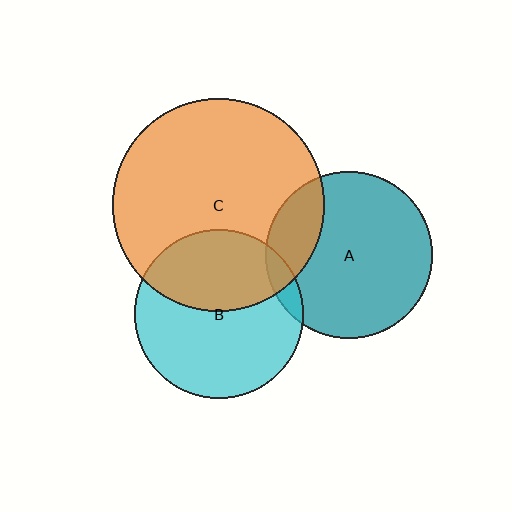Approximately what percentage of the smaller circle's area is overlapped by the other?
Approximately 40%.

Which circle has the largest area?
Circle C (orange).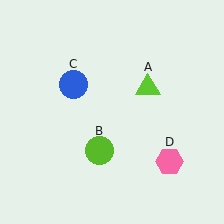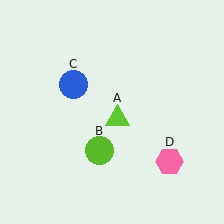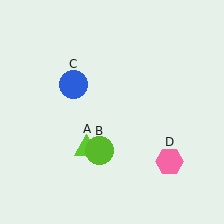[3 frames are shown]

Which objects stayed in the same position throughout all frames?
Lime circle (object B) and blue circle (object C) and pink hexagon (object D) remained stationary.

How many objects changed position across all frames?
1 object changed position: lime triangle (object A).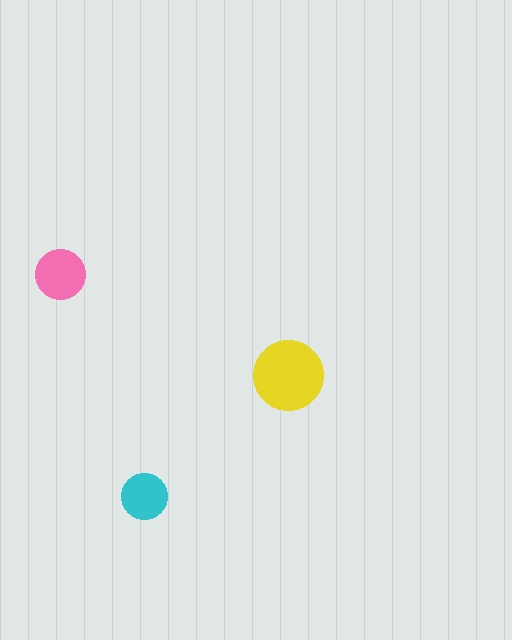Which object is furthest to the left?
The pink circle is leftmost.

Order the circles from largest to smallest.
the yellow one, the pink one, the cyan one.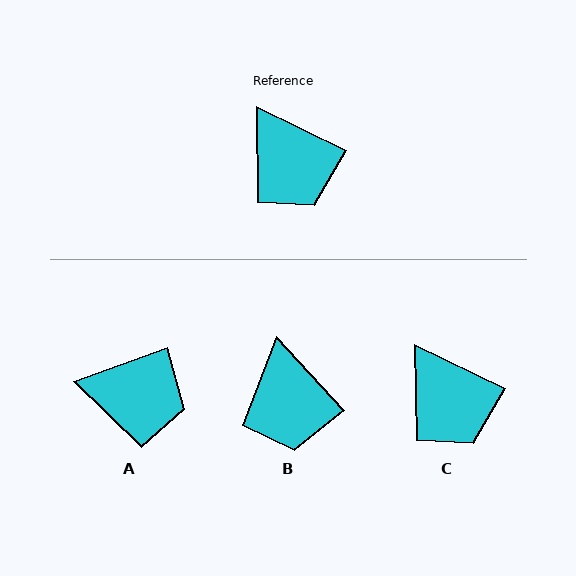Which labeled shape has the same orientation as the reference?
C.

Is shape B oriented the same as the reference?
No, it is off by about 22 degrees.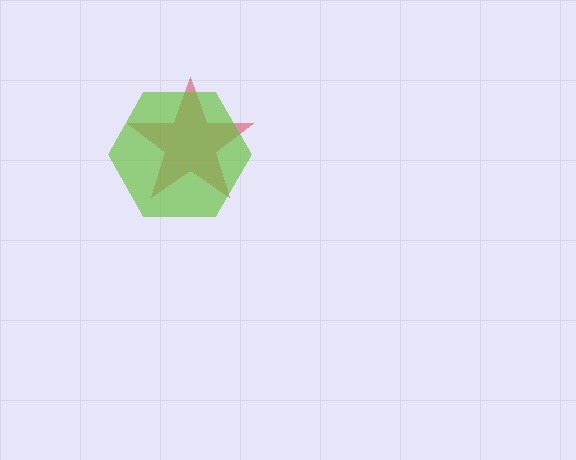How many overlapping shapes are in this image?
There are 2 overlapping shapes in the image.